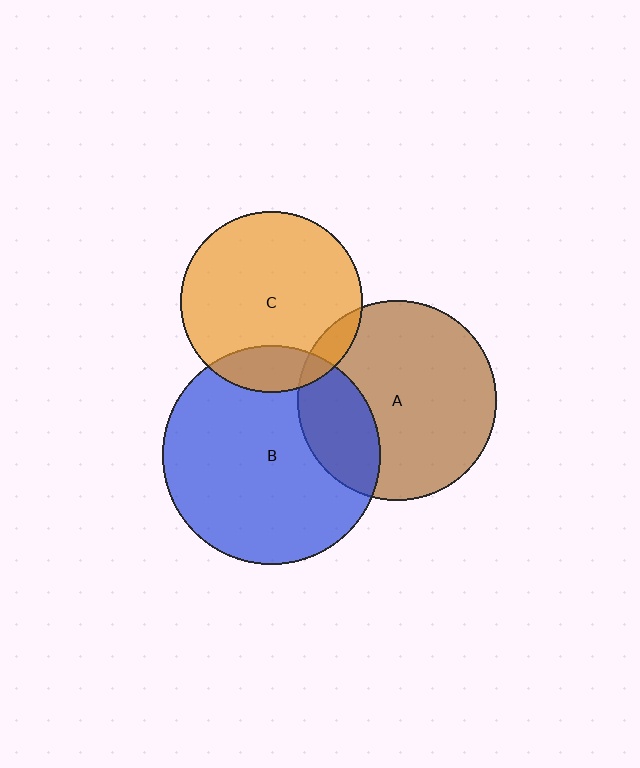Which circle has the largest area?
Circle B (blue).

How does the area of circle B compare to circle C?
Approximately 1.4 times.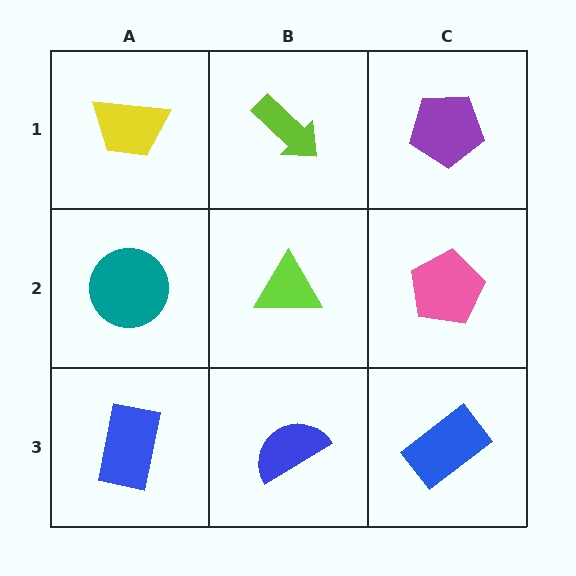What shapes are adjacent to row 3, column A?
A teal circle (row 2, column A), a blue semicircle (row 3, column B).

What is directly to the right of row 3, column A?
A blue semicircle.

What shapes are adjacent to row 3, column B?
A lime triangle (row 2, column B), a blue rectangle (row 3, column A), a blue rectangle (row 3, column C).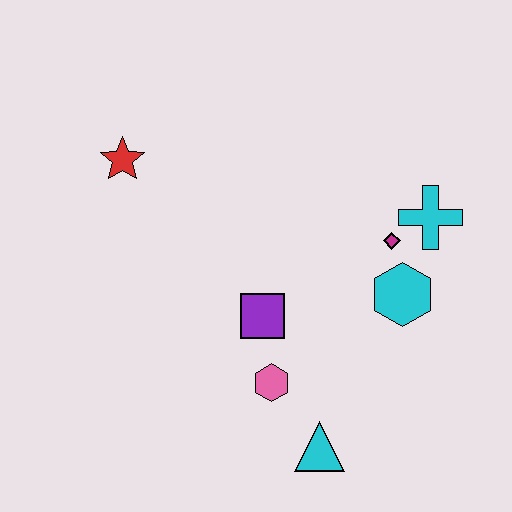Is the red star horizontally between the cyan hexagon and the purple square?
No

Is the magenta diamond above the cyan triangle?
Yes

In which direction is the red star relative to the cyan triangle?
The red star is above the cyan triangle.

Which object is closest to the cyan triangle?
The pink hexagon is closest to the cyan triangle.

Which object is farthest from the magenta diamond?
The red star is farthest from the magenta diamond.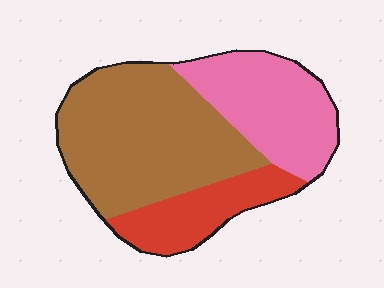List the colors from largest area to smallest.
From largest to smallest: brown, pink, red.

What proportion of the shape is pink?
Pink covers about 30% of the shape.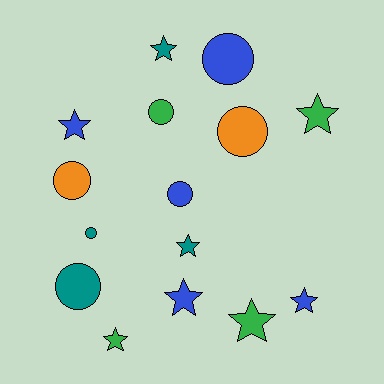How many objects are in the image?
There are 15 objects.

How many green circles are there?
There is 1 green circle.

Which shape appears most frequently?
Star, with 8 objects.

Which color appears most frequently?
Blue, with 5 objects.